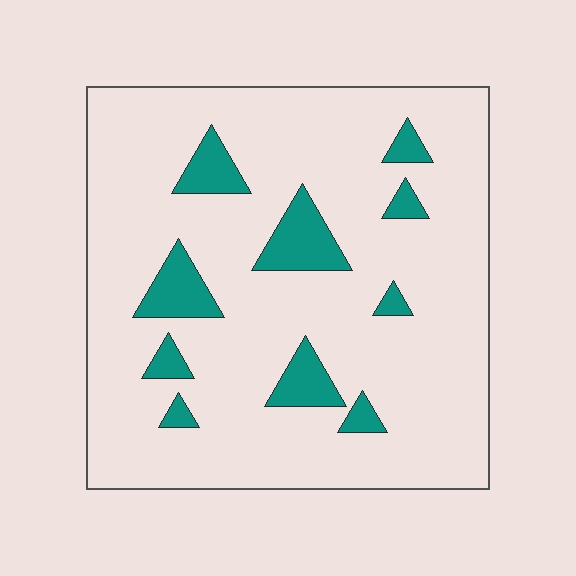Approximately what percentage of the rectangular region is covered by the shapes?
Approximately 15%.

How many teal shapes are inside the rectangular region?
10.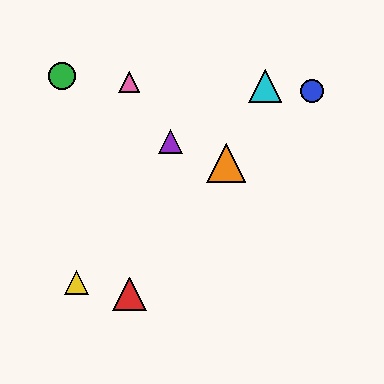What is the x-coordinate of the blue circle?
The blue circle is at x≈312.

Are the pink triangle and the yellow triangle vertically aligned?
No, the pink triangle is at x≈129 and the yellow triangle is at x≈76.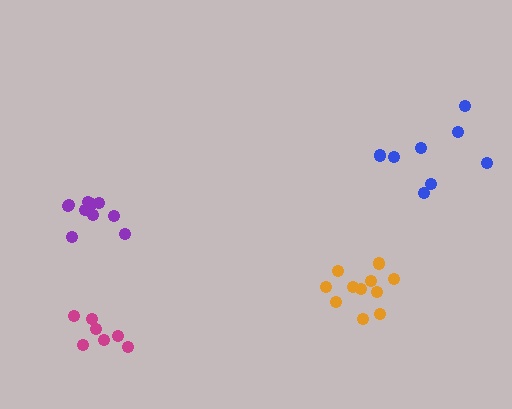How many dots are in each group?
Group 1: 7 dots, Group 2: 8 dots, Group 3: 10 dots, Group 4: 11 dots (36 total).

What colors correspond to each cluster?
The clusters are colored: magenta, blue, purple, orange.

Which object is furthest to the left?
The magenta cluster is leftmost.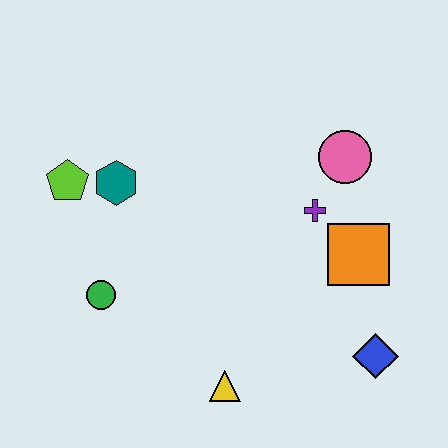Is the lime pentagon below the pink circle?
Yes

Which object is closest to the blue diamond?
The orange square is closest to the blue diamond.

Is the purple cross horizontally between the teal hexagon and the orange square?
Yes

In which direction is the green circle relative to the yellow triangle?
The green circle is to the left of the yellow triangle.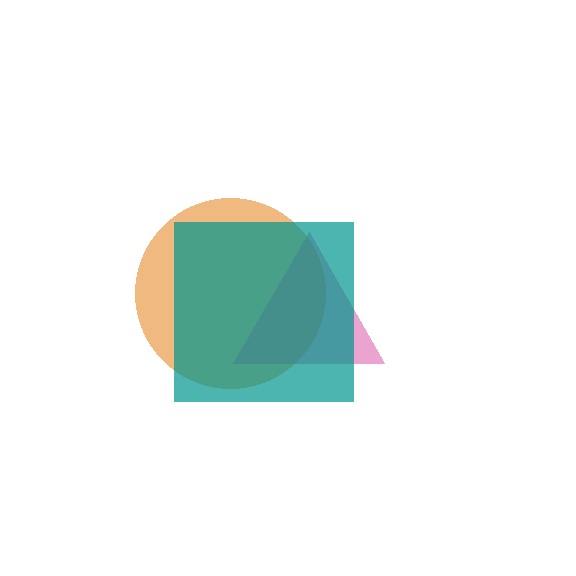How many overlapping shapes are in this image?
There are 3 overlapping shapes in the image.